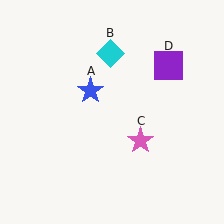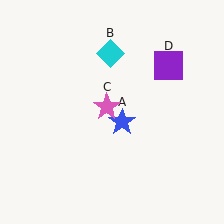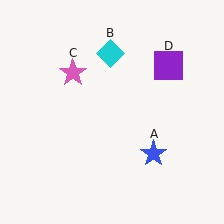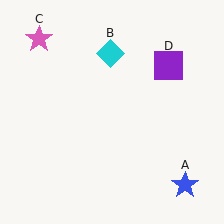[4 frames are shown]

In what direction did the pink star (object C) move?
The pink star (object C) moved up and to the left.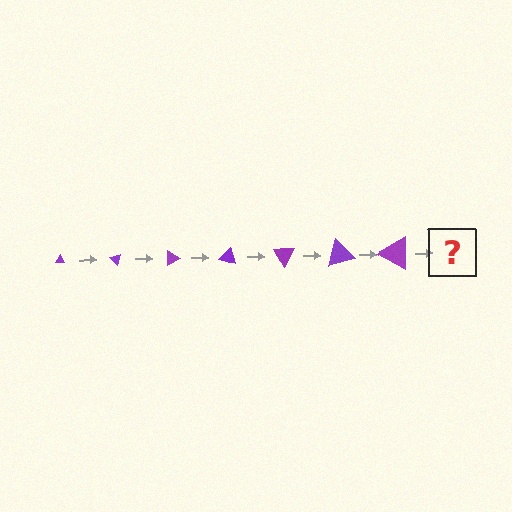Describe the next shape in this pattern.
It should be a triangle, larger than the previous one and rotated 315 degrees from the start.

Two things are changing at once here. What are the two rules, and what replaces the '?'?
The two rules are that the triangle grows larger each step and it rotates 45 degrees each step. The '?' should be a triangle, larger than the previous one and rotated 315 degrees from the start.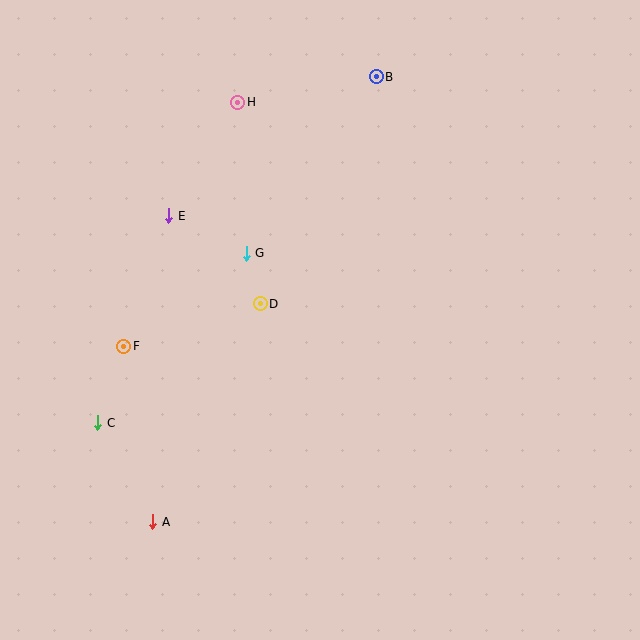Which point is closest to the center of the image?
Point D at (260, 304) is closest to the center.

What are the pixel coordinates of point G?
Point G is at (246, 253).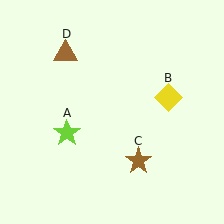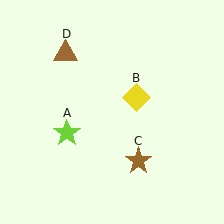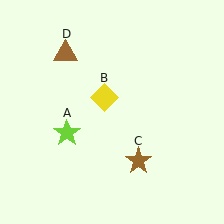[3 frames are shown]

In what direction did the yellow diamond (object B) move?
The yellow diamond (object B) moved left.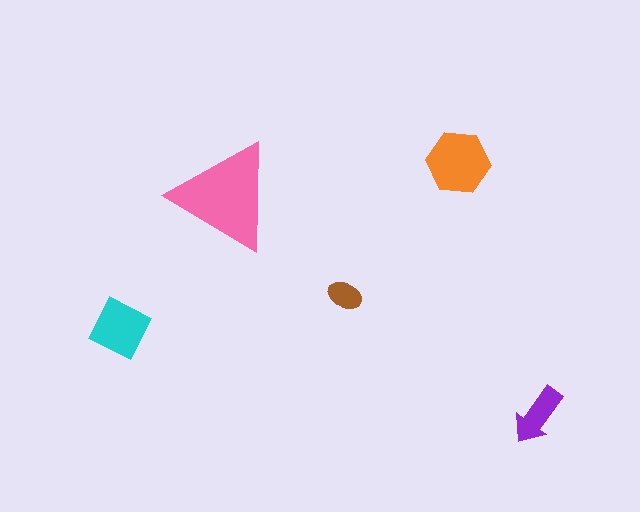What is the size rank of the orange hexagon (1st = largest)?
2nd.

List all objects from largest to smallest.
The pink triangle, the orange hexagon, the cyan diamond, the purple arrow, the brown ellipse.